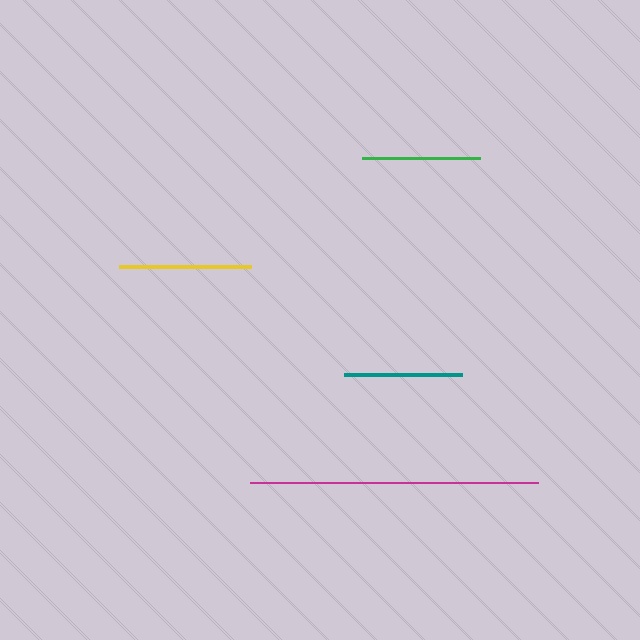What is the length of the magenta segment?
The magenta segment is approximately 288 pixels long.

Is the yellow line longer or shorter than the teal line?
The yellow line is longer than the teal line.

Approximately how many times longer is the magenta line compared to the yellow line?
The magenta line is approximately 2.2 times the length of the yellow line.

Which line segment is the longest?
The magenta line is the longest at approximately 288 pixels.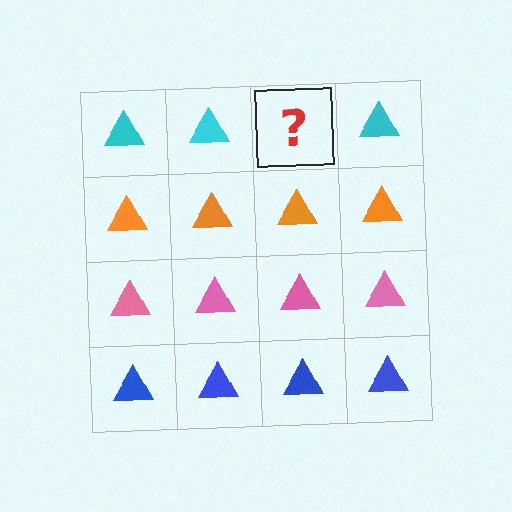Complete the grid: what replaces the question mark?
The question mark should be replaced with a cyan triangle.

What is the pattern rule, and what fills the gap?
The rule is that each row has a consistent color. The gap should be filled with a cyan triangle.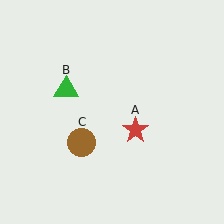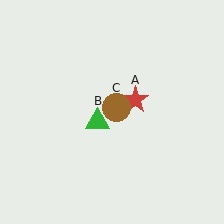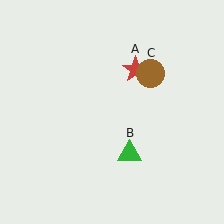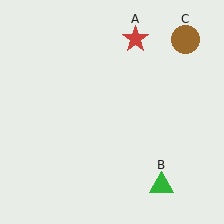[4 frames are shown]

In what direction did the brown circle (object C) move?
The brown circle (object C) moved up and to the right.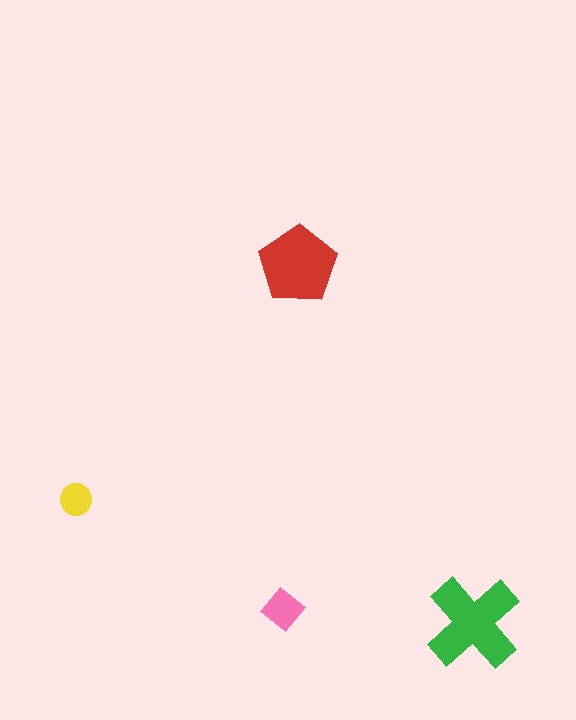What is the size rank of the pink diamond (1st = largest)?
3rd.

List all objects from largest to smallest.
The green cross, the red pentagon, the pink diamond, the yellow circle.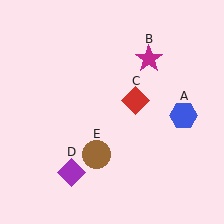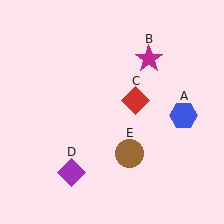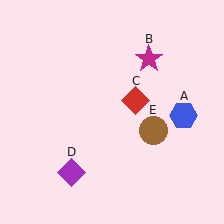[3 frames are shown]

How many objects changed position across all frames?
1 object changed position: brown circle (object E).